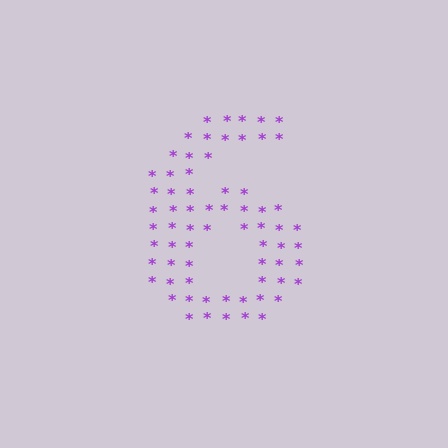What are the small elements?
The small elements are asterisks.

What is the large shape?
The large shape is the digit 6.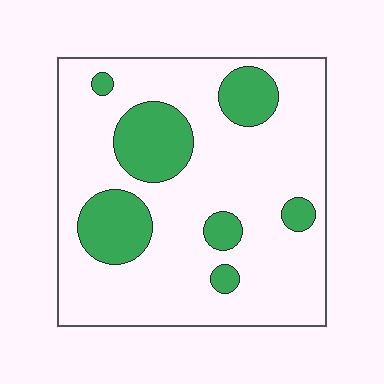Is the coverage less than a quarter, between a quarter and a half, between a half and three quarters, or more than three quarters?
Less than a quarter.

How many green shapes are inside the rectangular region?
7.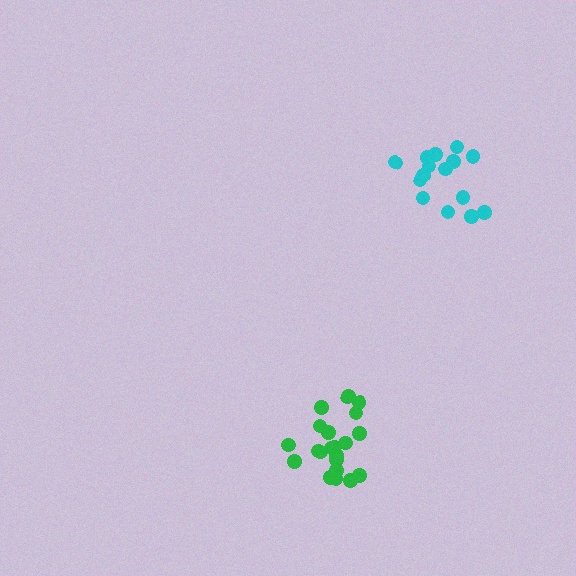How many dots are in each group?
Group 1: 21 dots, Group 2: 15 dots (36 total).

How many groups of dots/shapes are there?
There are 2 groups.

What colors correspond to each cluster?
The clusters are colored: green, cyan.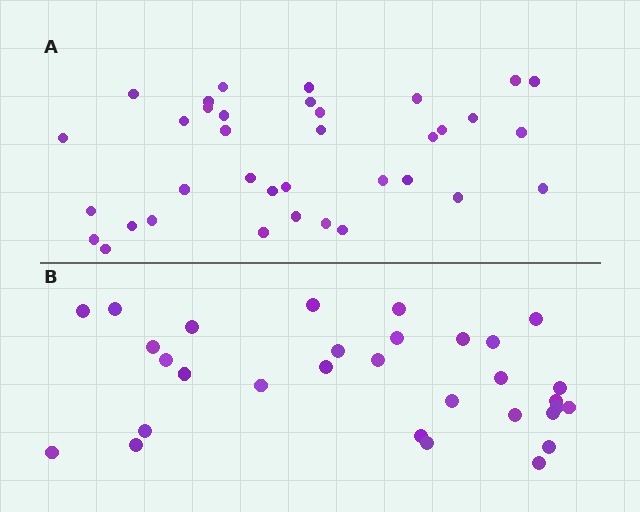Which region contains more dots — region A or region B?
Region A (the top region) has more dots.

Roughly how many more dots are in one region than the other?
Region A has about 5 more dots than region B.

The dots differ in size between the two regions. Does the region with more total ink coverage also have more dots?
No. Region B has more total ink coverage because its dots are larger, but region A actually contains more individual dots. Total area can be misleading — the number of items is what matters here.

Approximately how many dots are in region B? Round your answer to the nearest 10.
About 30 dots. (The exact count is 31, which rounds to 30.)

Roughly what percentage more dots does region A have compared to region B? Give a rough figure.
About 15% more.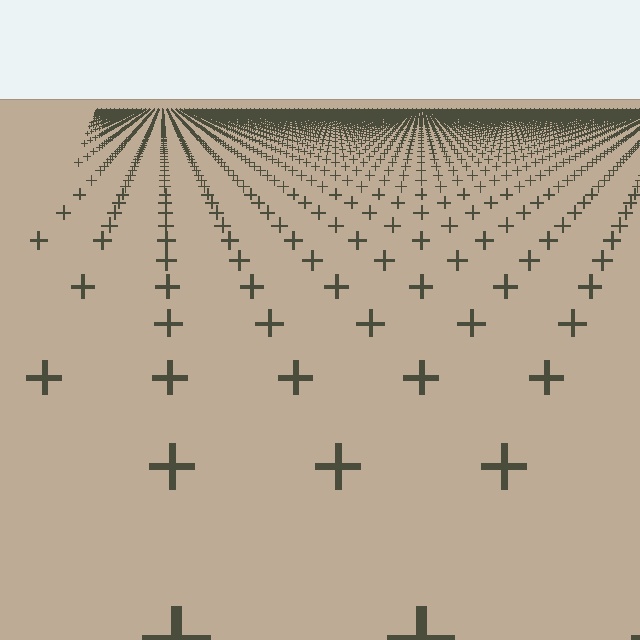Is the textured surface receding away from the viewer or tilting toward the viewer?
The surface is receding away from the viewer. Texture elements get smaller and denser toward the top.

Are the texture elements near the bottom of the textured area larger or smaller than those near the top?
Larger. Near the bottom, elements are closer to the viewer and appear at a bigger on-screen size.